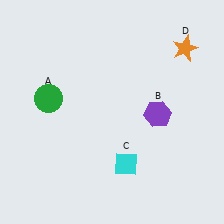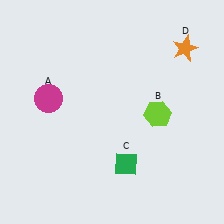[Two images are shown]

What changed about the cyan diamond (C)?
In Image 1, C is cyan. In Image 2, it changed to green.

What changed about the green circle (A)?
In Image 1, A is green. In Image 2, it changed to magenta.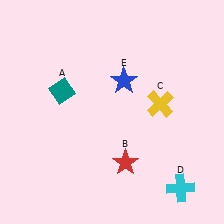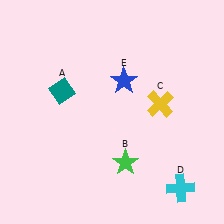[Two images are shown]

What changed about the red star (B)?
In Image 1, B is red. In Image 2, it changed to green.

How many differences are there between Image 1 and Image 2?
There is 1 difference between the two images.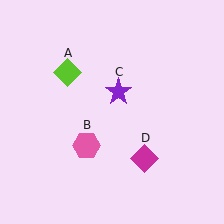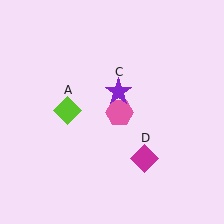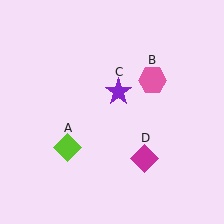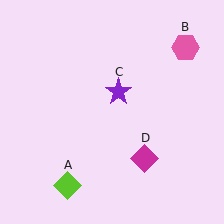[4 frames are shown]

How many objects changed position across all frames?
2 objects changed position: lime diamond (object A), pink hexagon (object B).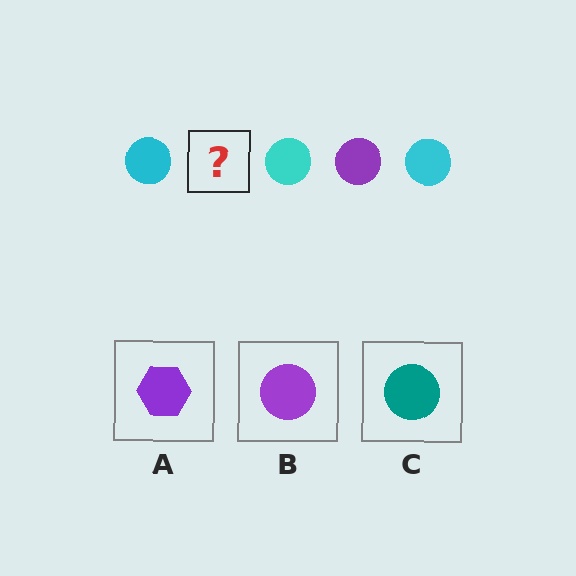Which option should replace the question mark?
Option B.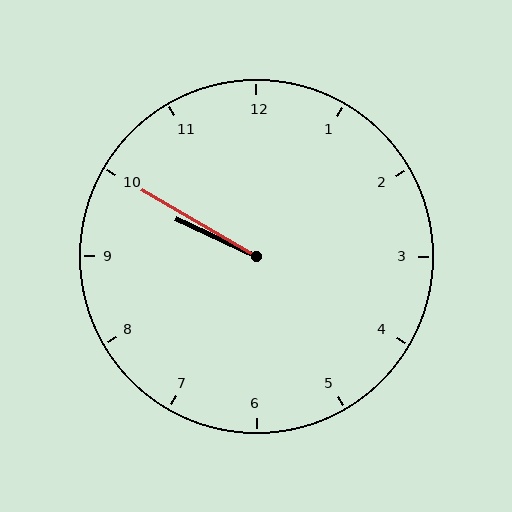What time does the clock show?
9:50.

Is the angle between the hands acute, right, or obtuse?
It is acute.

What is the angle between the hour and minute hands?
Approximately 5 degrees.